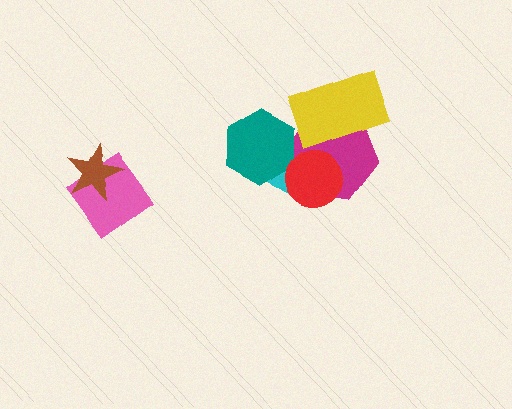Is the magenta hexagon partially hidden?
Yes, it is partially covered by another shape.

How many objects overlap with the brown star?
1 object overlaps with the brown star.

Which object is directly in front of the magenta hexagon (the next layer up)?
The teal hexagon is directly in front of the magenta hexagon.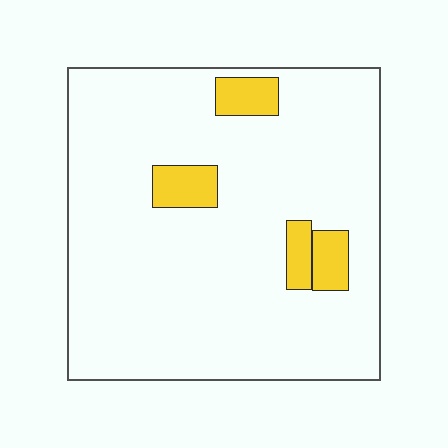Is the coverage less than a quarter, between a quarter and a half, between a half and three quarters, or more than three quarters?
Less than a quarter.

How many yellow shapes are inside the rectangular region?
4.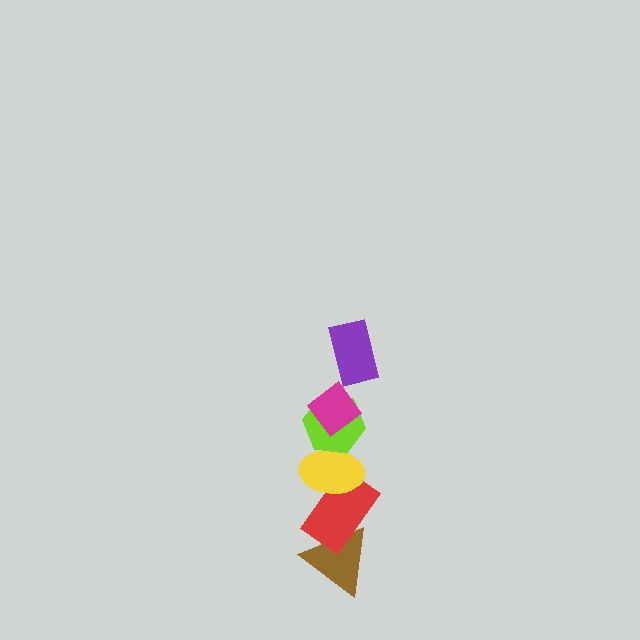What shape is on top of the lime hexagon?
The magenta diamond is on top of the lime hexagon.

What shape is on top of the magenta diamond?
The purple rectangle is on top of the magenta diamond.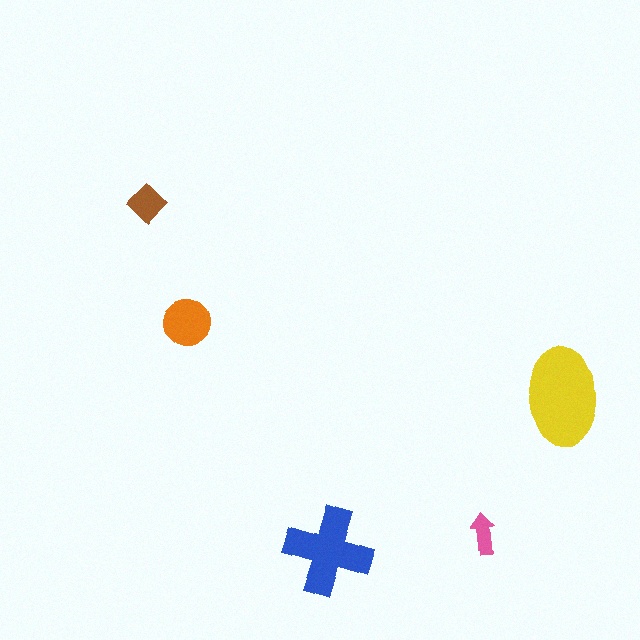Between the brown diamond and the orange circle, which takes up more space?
The orange circle.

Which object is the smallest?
The pink arrow.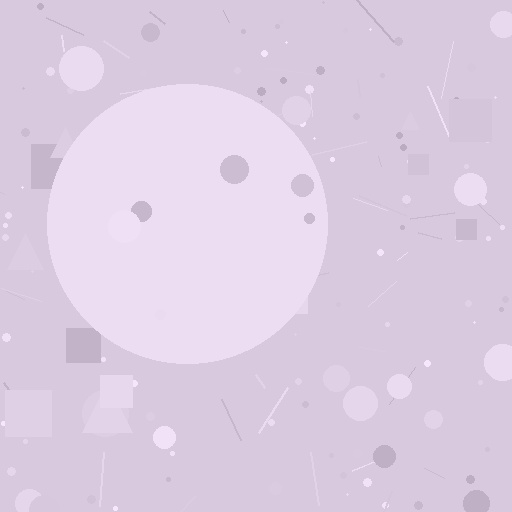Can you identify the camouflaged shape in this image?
The camouflaged shape is a circle.